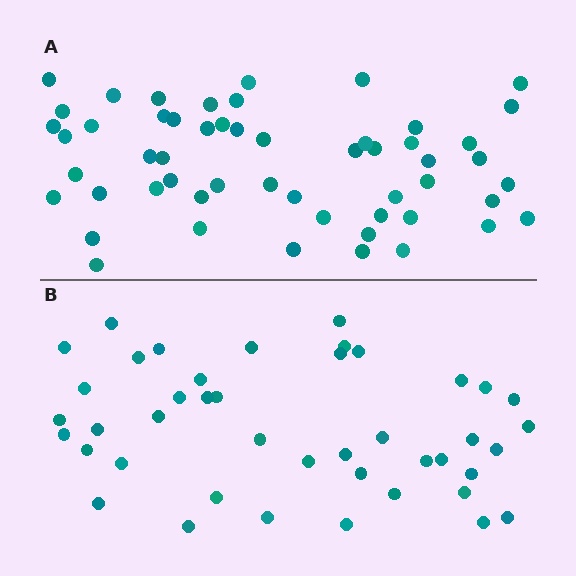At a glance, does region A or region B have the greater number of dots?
Region A (the top region) has more dots.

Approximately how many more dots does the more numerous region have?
Region A has roughly 12 or so more dots than region B.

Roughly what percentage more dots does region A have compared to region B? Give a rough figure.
About 25% more.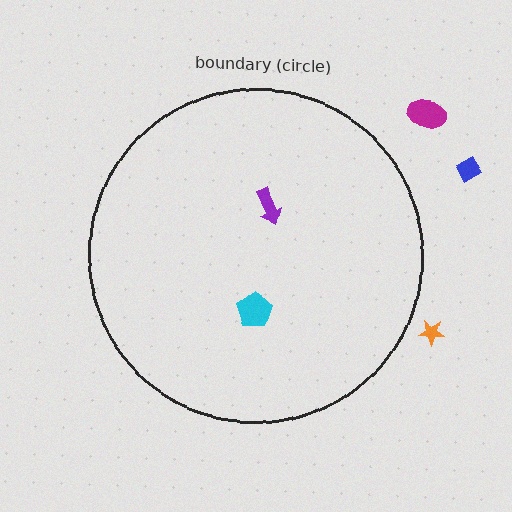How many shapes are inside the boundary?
2 inside, 3 outside.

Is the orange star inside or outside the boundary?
Outside.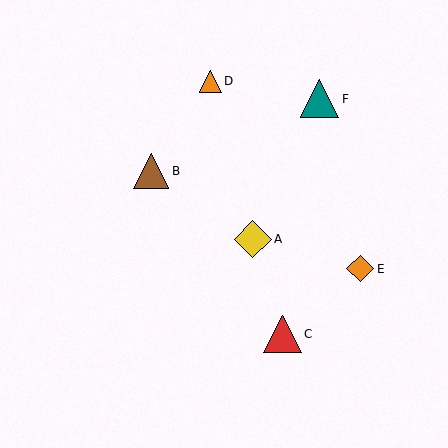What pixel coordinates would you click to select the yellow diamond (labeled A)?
Click at (253, 239) to select the yellow diamond A.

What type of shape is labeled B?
Shape B is a brown triangle.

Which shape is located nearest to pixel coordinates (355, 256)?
The orange diamond (labeled E) at (360, 269) is nearest to that location.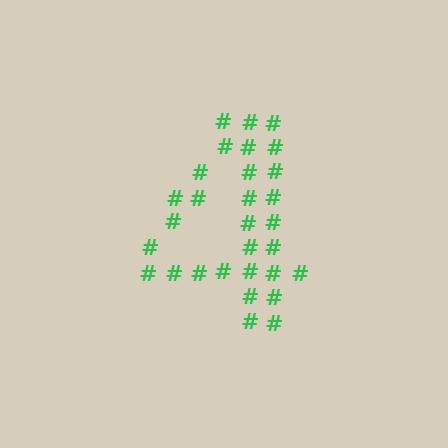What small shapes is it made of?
It is made of small hash symbols.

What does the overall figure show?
The overall figure shows the digit 4.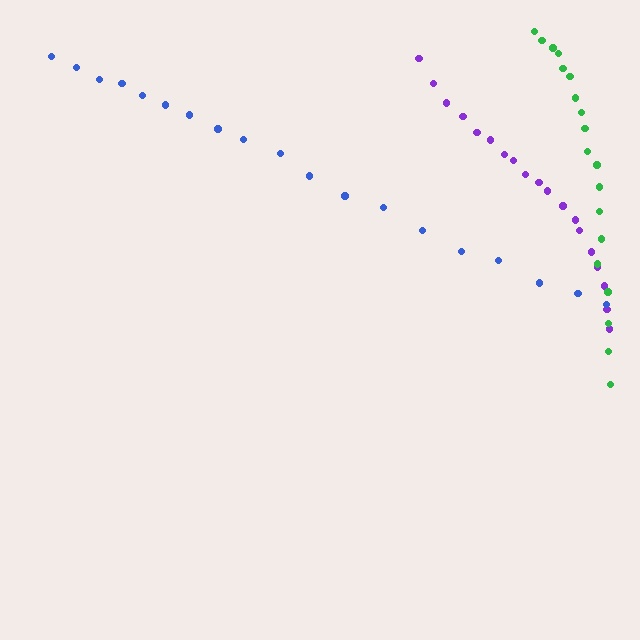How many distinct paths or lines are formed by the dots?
There are 3 distinct paths.